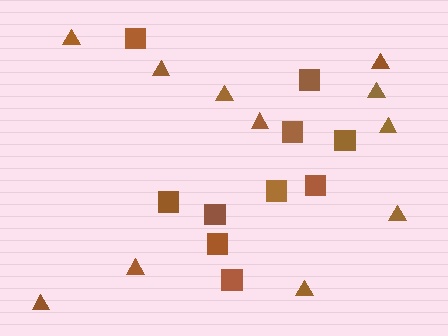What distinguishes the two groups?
There are 2 groups: one group of squares (10) and one group of triangles (11).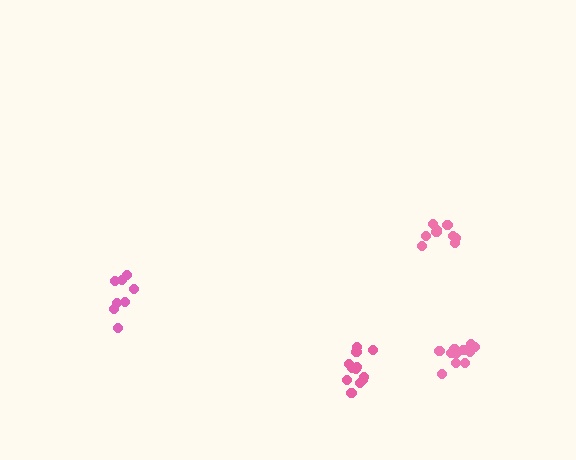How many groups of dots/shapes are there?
There are 4 groups.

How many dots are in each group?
Group 1: 12 dots, Group 2: 12 dots, Group 3: 8 dots, Group 4: 9 dots (41 total).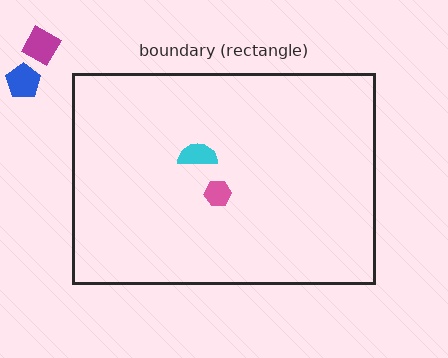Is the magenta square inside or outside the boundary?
Outside.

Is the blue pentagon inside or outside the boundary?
Outside.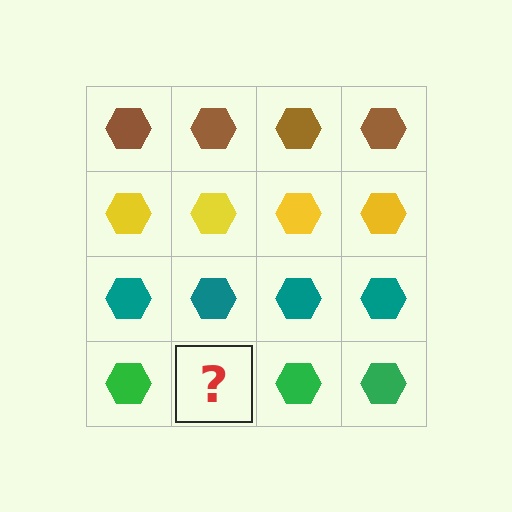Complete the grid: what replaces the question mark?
The question mark should be replaced with a green hexagon.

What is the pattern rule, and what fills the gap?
The rule is that each row has a consistent color. The gap should be filled with a green hexagon.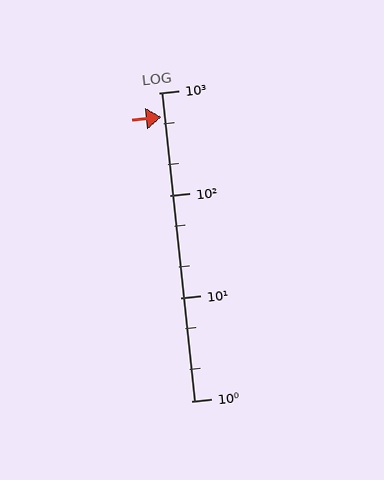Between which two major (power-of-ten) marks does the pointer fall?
The pointer is between 100 and 1000.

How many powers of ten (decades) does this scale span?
The scale spans 3 decades, from 1 to 1000.